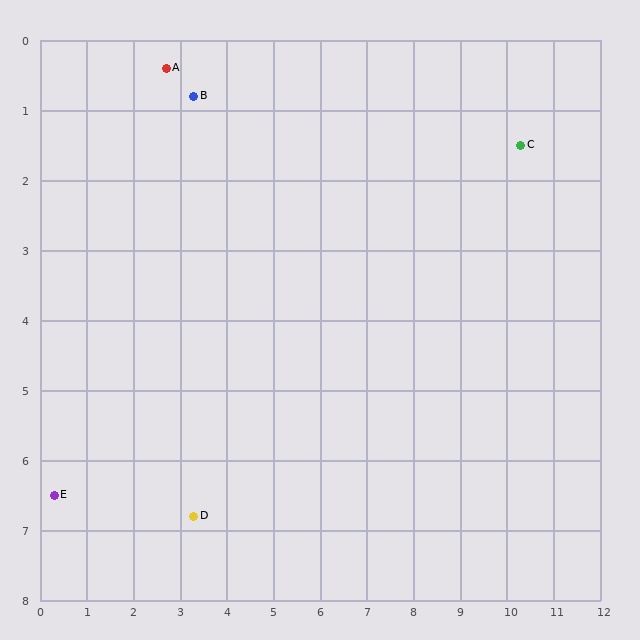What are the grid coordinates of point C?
Point C is at approximately (10.3, 1.5).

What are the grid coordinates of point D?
Point D is at approximately (3.3, 6.8).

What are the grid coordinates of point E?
Point E is at approximately (0.3, 6.5).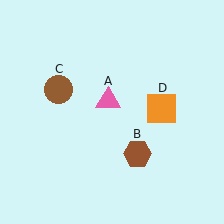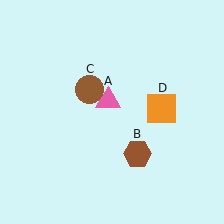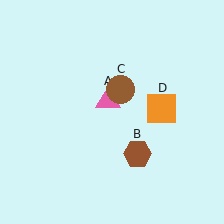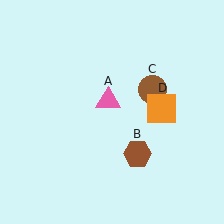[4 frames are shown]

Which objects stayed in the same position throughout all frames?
Pink triangle (object A) and brown hexagon (object B) and orange square (object D) remained stationary.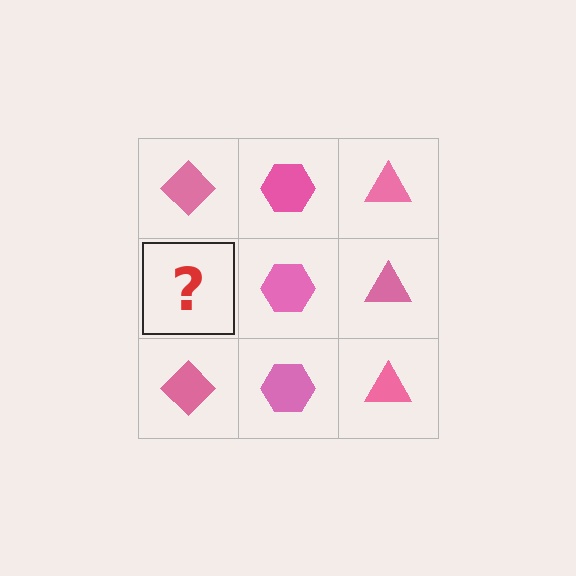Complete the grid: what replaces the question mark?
The question mark should be replaced with a pink diamond.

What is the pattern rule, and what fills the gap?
The rule is that each column has a consistent shape. The gap should be filled with a pink diamond.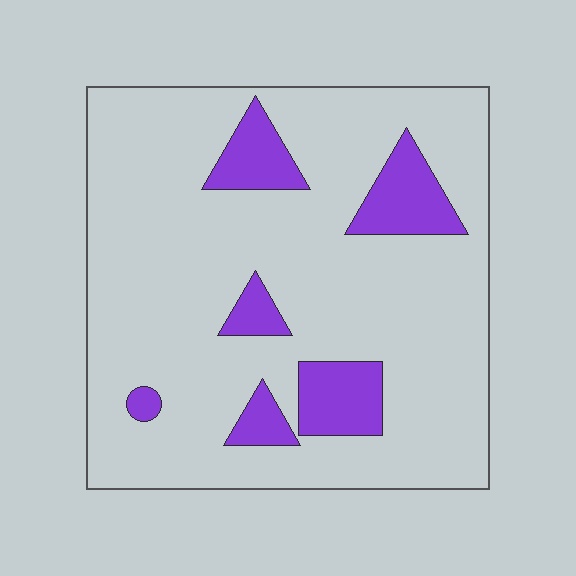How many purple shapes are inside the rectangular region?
6.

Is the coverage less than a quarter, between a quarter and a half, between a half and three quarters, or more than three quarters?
Less than a quarter.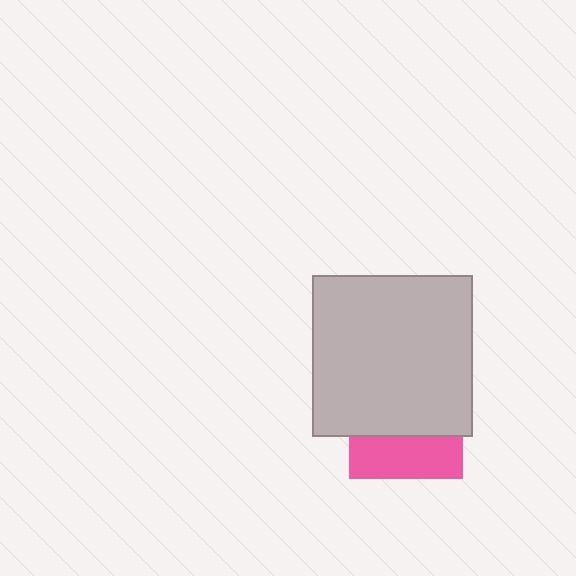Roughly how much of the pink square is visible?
A small part of it is visible (roughly 37%).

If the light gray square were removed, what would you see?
You would see the complete pink square.